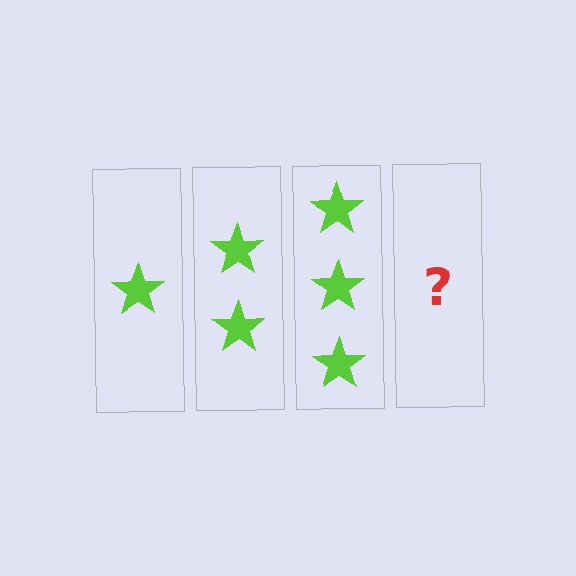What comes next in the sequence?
The next element should be 4 stars.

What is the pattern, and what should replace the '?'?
The pattern is that each step adds one more star. The '?' should be 4 stars.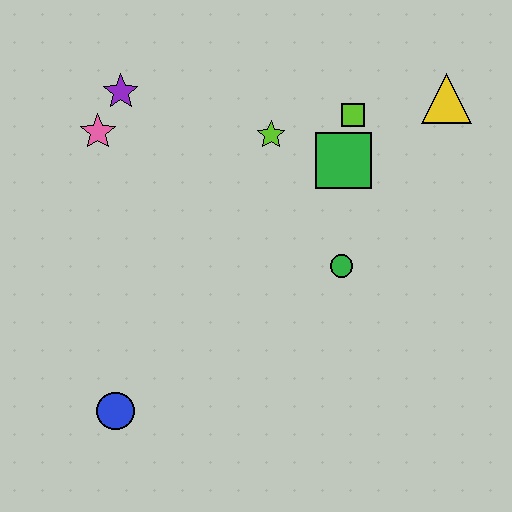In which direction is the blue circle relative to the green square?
The blue circle is below the green square.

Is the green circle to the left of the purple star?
No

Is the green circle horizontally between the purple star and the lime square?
Yes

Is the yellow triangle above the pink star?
Yes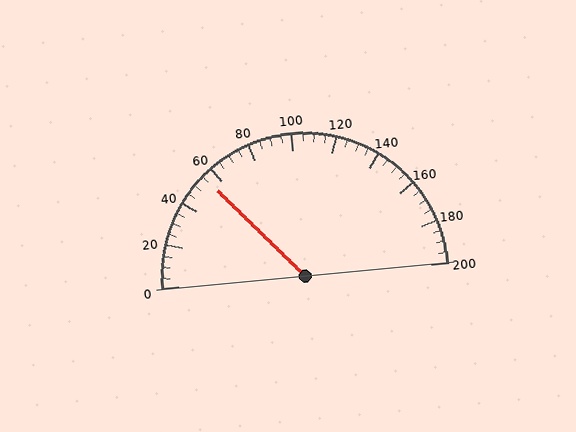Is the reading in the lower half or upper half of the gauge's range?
The reading is in the lower half of the range (0 to 200).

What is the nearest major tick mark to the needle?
The nearest major tick mark is 60.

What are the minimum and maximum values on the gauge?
The gauge ranges from 0 to 200.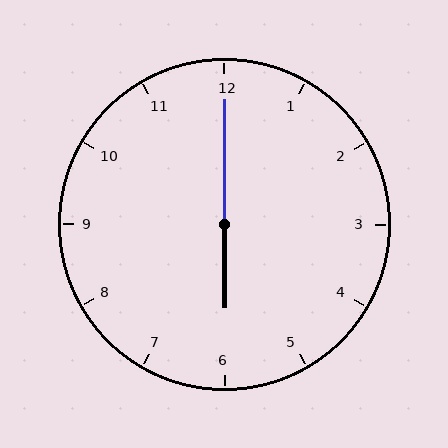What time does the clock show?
6:00.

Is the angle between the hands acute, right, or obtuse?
It is obtuse.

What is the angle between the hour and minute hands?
Approximately 180 degrees.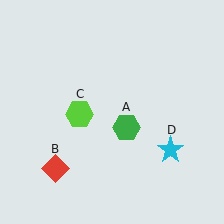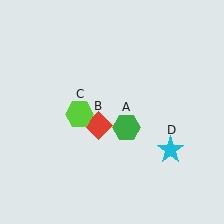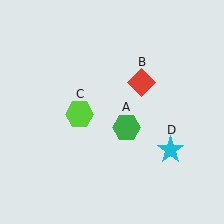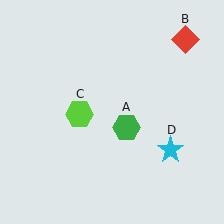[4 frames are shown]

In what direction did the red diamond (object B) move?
The red diamond (object B) moved up and to the right.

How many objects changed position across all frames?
1 object changed position: red diamond (object B).